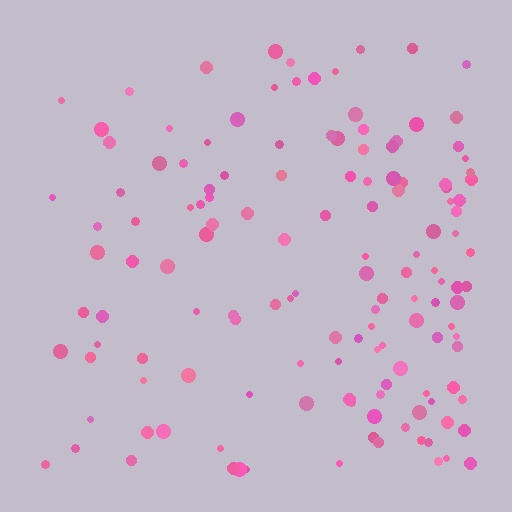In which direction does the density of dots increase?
From left to right, with the right side densest.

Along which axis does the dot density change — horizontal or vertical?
Horizontal.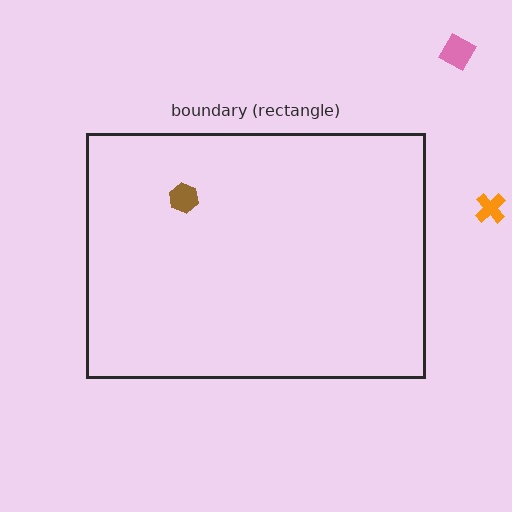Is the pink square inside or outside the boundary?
Outside.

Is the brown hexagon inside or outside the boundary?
Inside.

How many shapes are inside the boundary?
1 inside, 2 outside.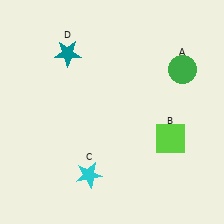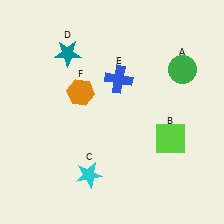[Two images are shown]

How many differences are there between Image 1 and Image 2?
There are 2 differences between the two images.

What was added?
A blue cross (E), an orange hexagon (F) were added in Image 2.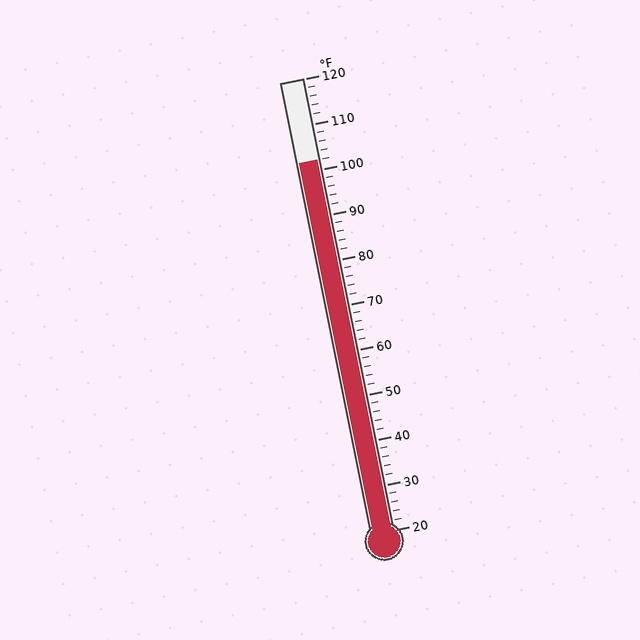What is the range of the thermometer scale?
The thermometer scale ranges from 20°F to 120°F.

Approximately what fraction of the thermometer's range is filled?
The thermometer is filled to approximately 80% of its range.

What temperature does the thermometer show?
The thermometer shows approximately 102°F.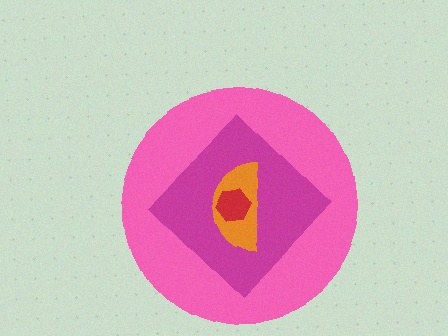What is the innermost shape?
The red hexagon.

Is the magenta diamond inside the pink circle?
Yes.